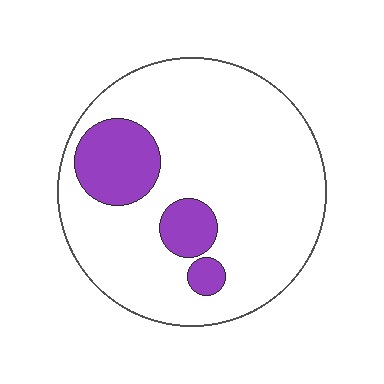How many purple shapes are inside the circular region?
3.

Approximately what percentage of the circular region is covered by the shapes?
Approximately 15%.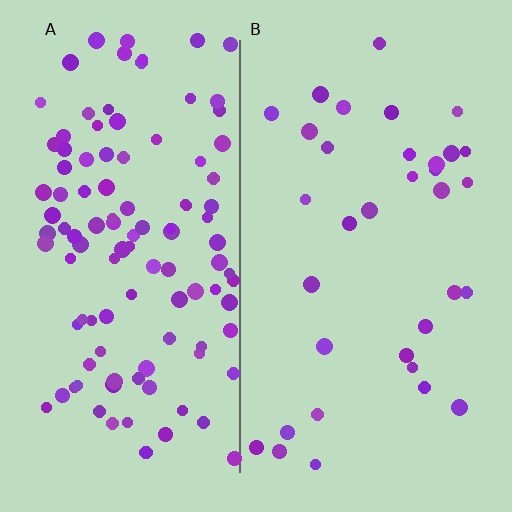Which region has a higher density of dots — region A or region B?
A (the left).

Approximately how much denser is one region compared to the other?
Approximately 3.3× — region A over region B.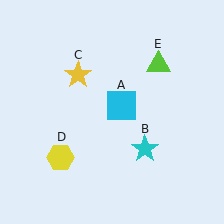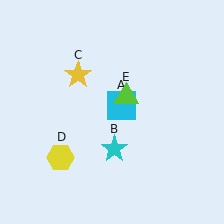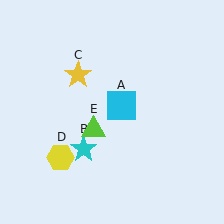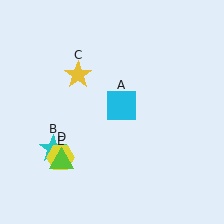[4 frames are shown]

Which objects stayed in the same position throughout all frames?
Cyan square (object A) and yellow star (object C) and yellow hexagon (object D) remained stationary.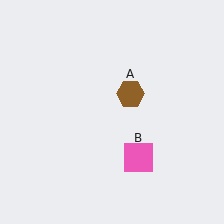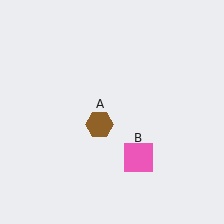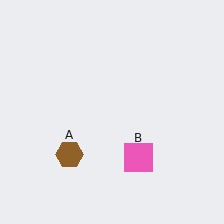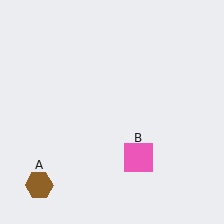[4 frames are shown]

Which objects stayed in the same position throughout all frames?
Pink square (object B) remained stationary.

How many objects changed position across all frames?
1 object changed position: brown hexagon (object A).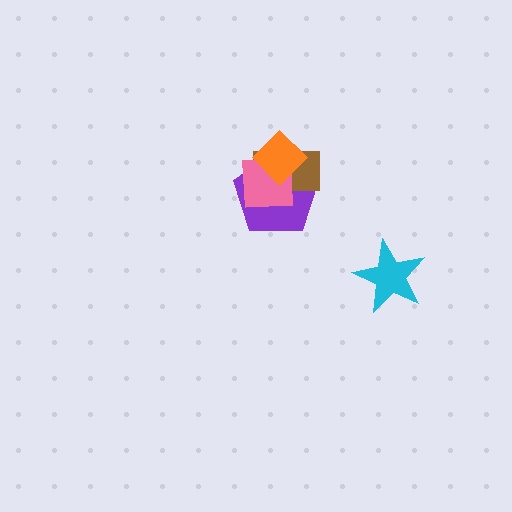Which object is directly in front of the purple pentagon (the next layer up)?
The brown rectangle is directly in front of the purple pentagon.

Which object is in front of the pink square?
The orange diamond is in front of the pink square.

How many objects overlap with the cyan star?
0 objects overlap with the cyan star.